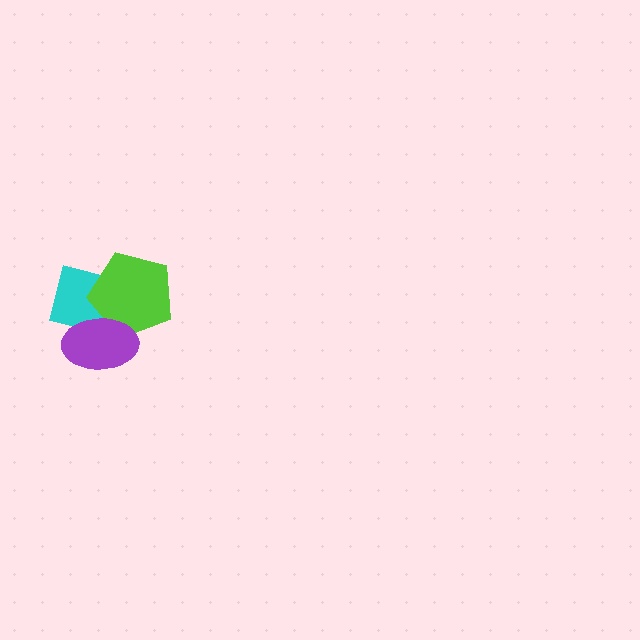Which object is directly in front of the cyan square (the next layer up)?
The lime pentagon is directly in front of the cyan square.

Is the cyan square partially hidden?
Yes, it is partially covered by another shape.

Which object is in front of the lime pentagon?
The purple ellipse is in front of the lime pentagon.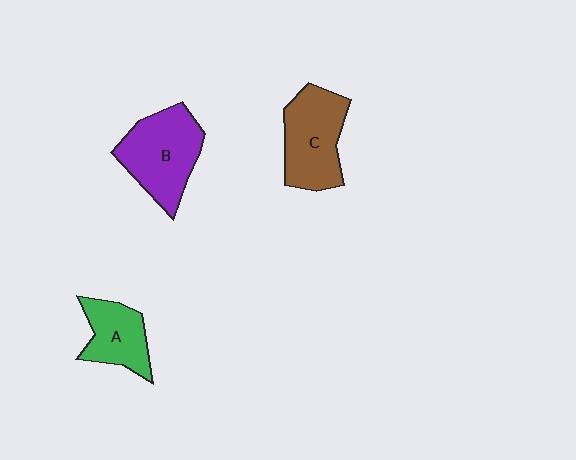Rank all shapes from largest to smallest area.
From largest to smallest: B (purple), C (brown), A (green).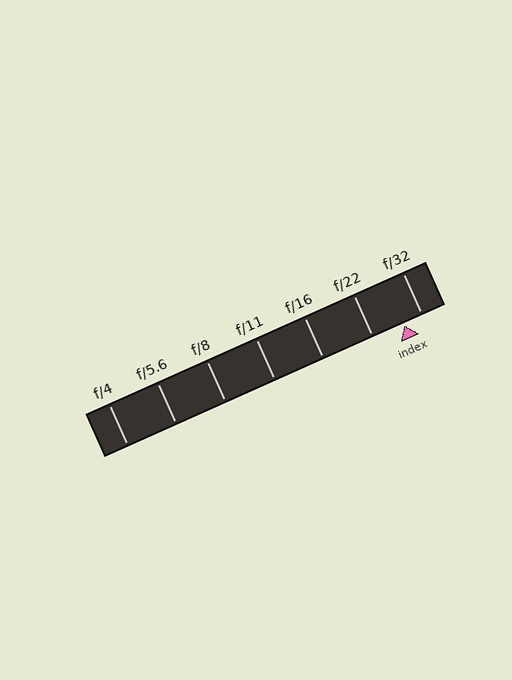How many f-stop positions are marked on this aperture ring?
There are 7 f-stop positions marked.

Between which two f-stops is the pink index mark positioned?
The index mark is between f/22 and f/32.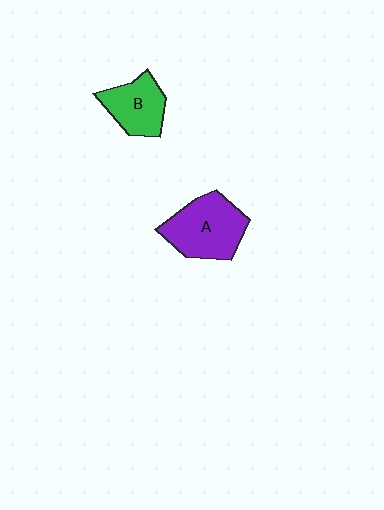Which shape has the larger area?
Shape A (purple).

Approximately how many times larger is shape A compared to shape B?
Approximately 1.4 times.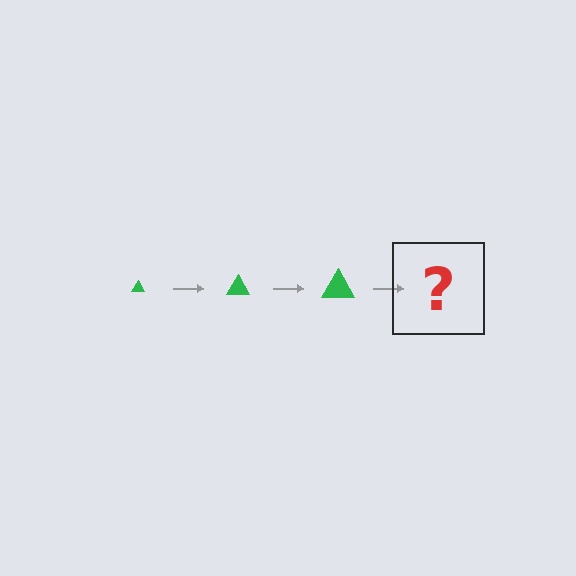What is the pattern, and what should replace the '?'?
The pattern is that the triangle gets progressively larger each step. The '?' should be a green triangle, larger than the previous one.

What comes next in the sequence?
The next element should be a green triangle, larger than the previous one.